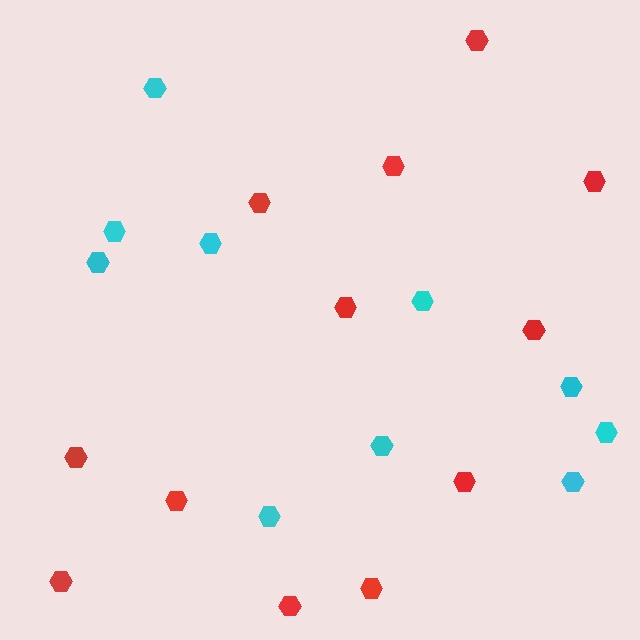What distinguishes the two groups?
There are 2 groups: one group of red hexagons (12) and one group of cyan hexagons (10).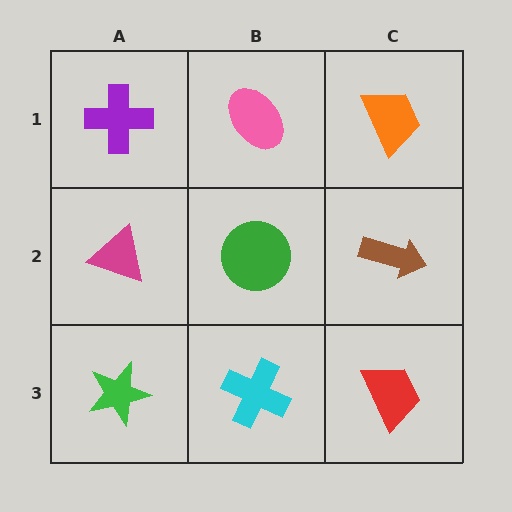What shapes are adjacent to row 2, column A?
A purple cross (row 1, column A), a green star (row 3, column A), a green circle (row 2, column B).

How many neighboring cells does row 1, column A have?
2.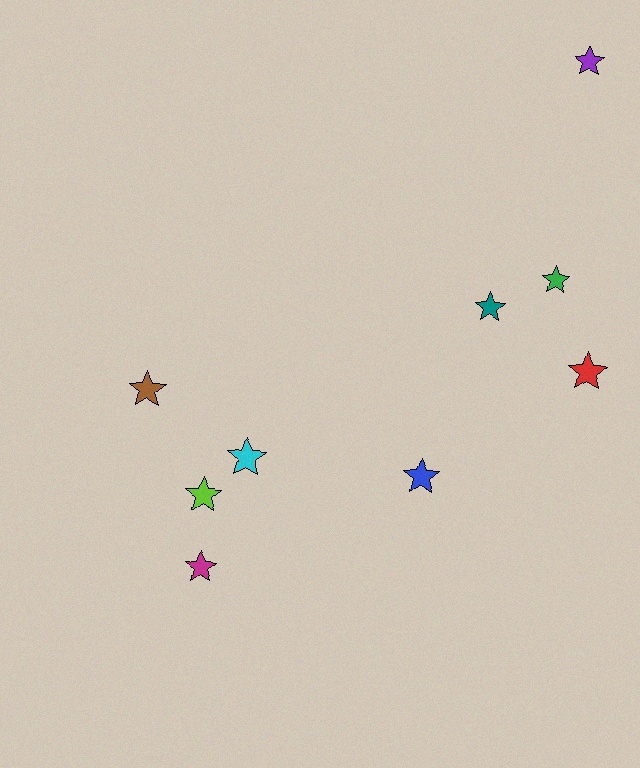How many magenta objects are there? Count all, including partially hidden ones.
There is 1 magenta object.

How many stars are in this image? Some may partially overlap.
There are 9 stars.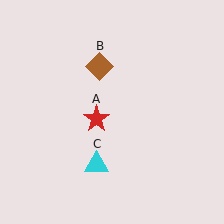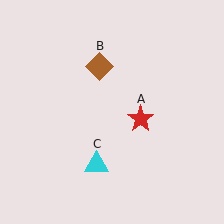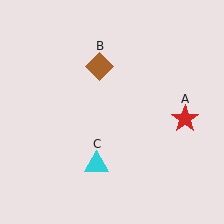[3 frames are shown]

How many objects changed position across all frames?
1 object changed position: red star (object A).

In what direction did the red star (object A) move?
The red star (object A) moved right.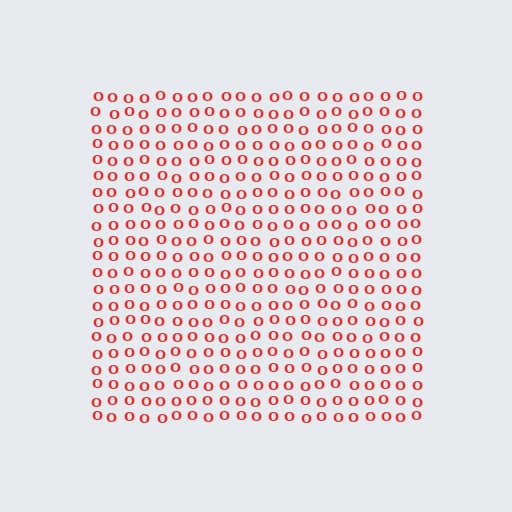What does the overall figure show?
The overall figure shows a square.